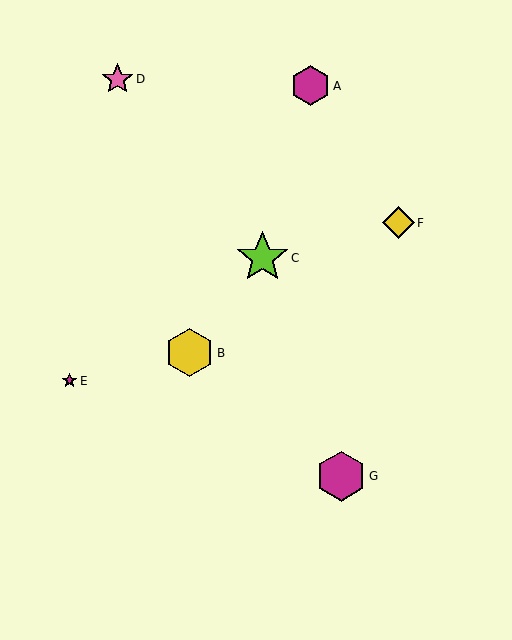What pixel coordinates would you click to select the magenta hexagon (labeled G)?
Click at (341, 476) to select the magenta hexagon G.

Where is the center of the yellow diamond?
The center of the yellow diamond is at (398, 223).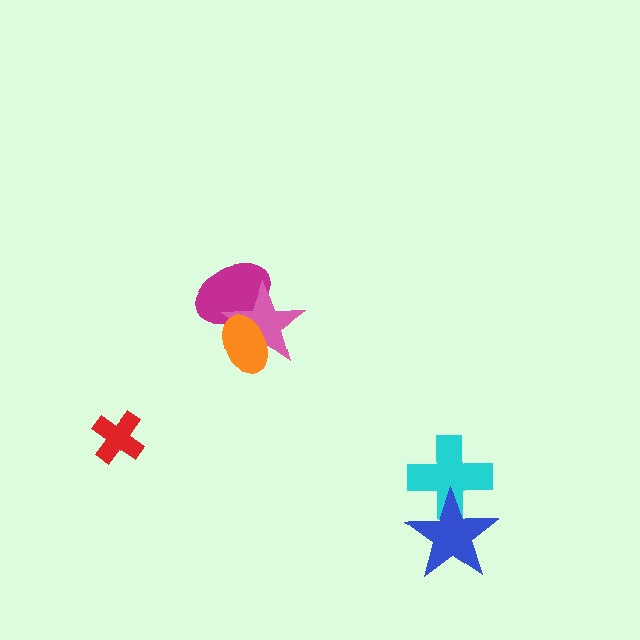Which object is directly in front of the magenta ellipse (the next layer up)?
The pink star is directly in front of the magenta ellipse.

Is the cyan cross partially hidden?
Yes, it is partially covered by another shape.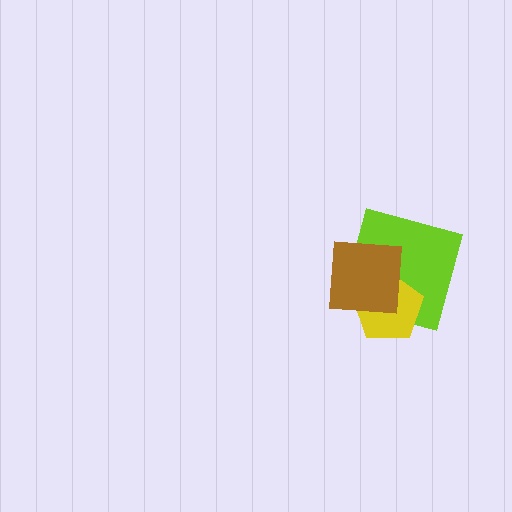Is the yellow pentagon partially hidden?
Yes, it is partially covered by another shape.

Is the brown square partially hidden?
No, no other shape covers it.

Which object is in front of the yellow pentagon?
The brown square is in front of the yellow pentagon.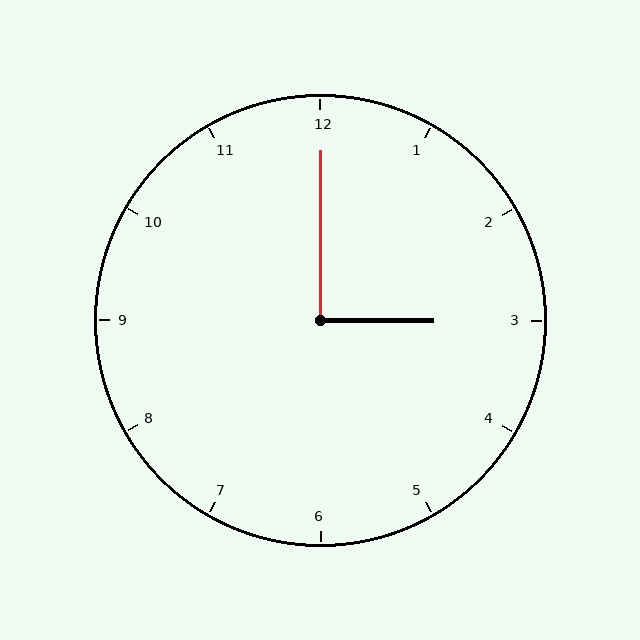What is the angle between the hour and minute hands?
Approximately 90 degrees.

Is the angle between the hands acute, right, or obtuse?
It is right.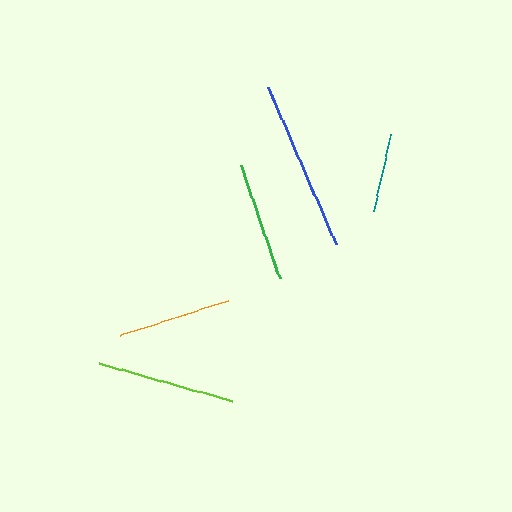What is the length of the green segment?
The green segment is approximately 120 pixels long.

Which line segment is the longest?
The blue line is the longest at approximately 171 pixels.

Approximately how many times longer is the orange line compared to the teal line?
The orange line is approximately 1.5 times the length of the teal line.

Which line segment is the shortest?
The teal line is the shortest at approximately 78 pixels.